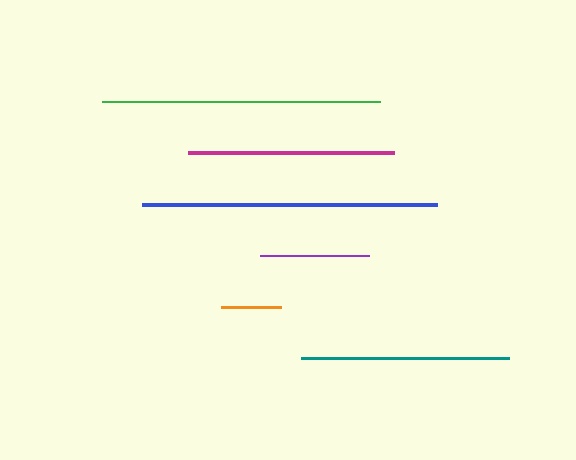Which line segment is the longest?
The blue line is the longest at approximately 295 pixels.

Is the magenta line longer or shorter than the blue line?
The blue line is longer than the magenta line.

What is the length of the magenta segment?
The magenta segment is approximately 206 pixels long.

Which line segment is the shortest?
The orange line is the shortest at approximately 60 pixels.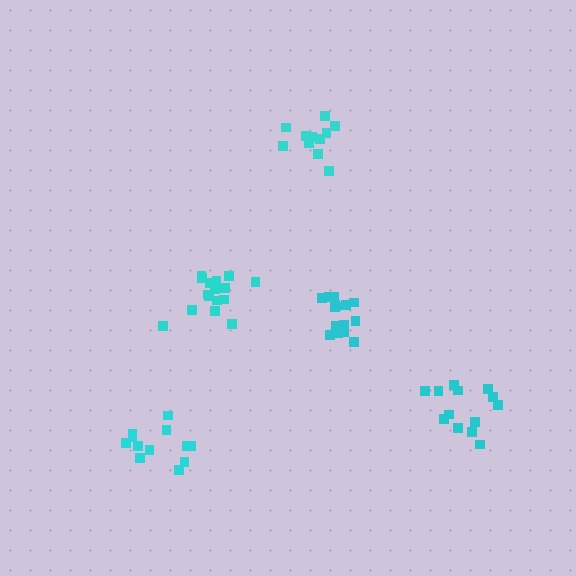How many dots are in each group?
Group 1: 16 dots, Group 2: 13 dots, Group 3: 14 dots, Group 4: 16 dots, Group 5: 11 dots (70 total).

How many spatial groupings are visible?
There are 5 spatial groupings.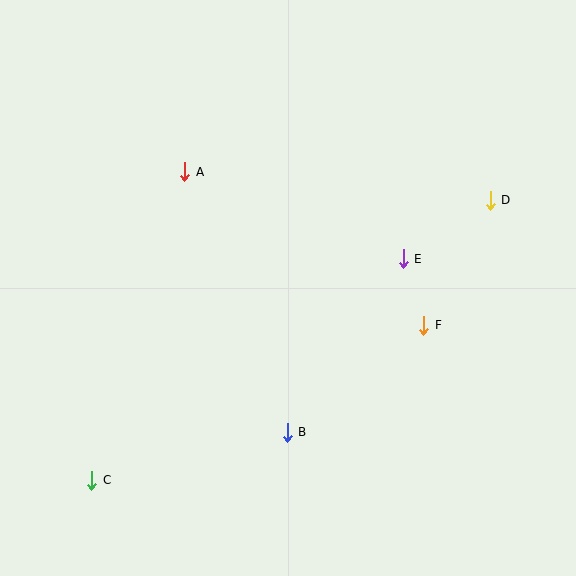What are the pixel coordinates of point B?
Point B is at (287, 432).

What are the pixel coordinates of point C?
Point C is at (92, 480).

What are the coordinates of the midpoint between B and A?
The midpoint between B and A is at (236, 302).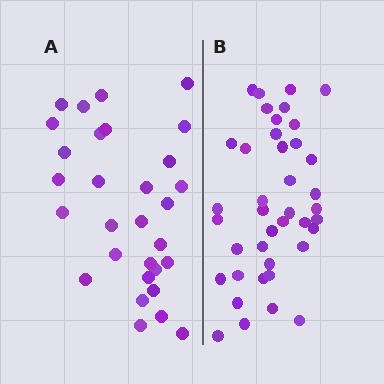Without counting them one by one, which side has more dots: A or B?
Region B (the right region) has more dots.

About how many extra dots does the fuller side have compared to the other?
Region B has roughly 10 or so more dots than region A.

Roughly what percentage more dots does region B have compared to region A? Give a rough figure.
About 35% more.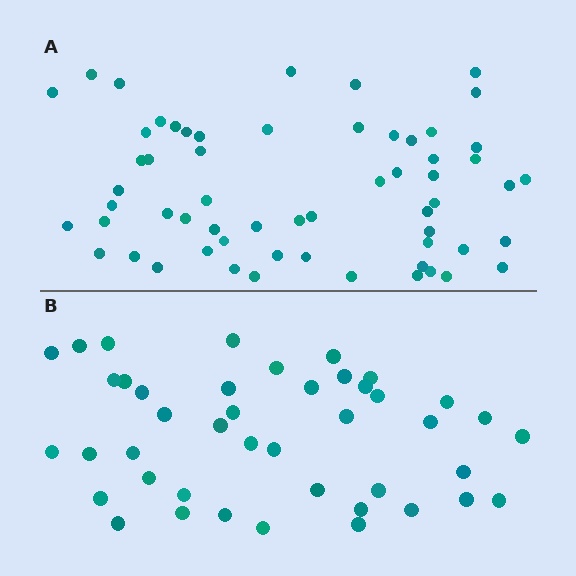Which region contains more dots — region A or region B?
Region A (the top region) has more dots.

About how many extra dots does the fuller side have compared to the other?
Region A has approximately 15 more dots than region B.